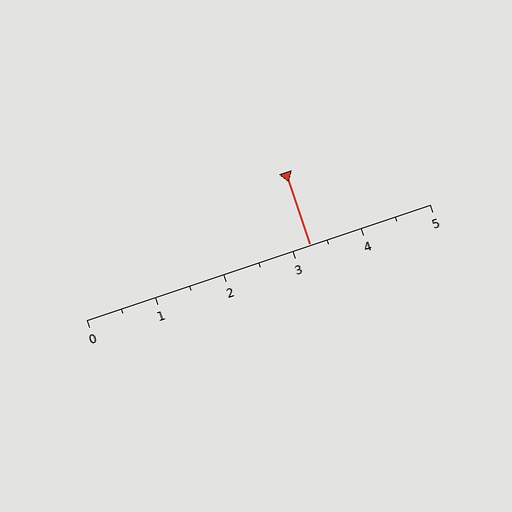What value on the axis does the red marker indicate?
The marker indicates approximately 3.2.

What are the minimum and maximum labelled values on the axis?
The axis runs from 0 to 5.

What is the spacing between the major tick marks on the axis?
The major ticks are spaced 1 apart.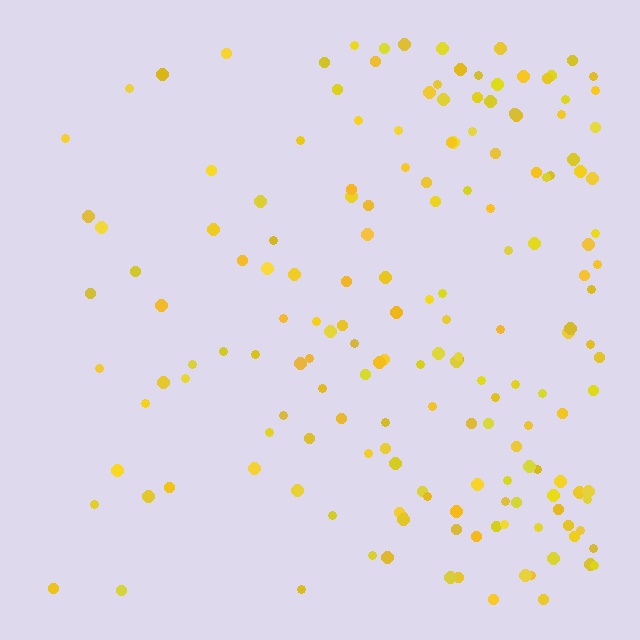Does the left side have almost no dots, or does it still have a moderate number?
Still a moderate number, just noticeably fewer than the right.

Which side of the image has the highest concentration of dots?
The right.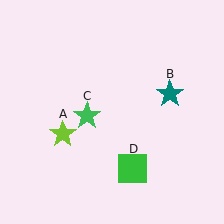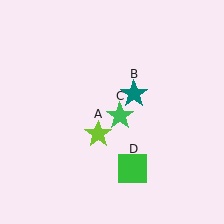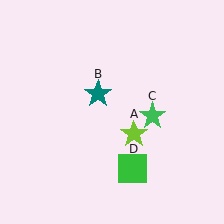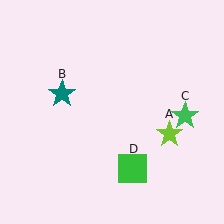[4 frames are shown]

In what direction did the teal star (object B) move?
The teal star (object B) moved left.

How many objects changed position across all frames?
3 objects changed position: lime star (object A), teal star (object B), green star (object C).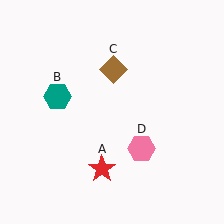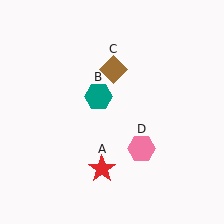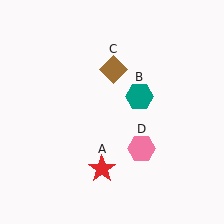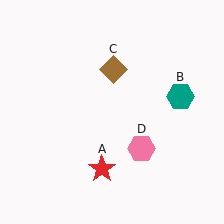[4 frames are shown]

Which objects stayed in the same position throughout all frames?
Red star (object A) and brown diamond (object C) and pink hexagon (object D) remained stationary.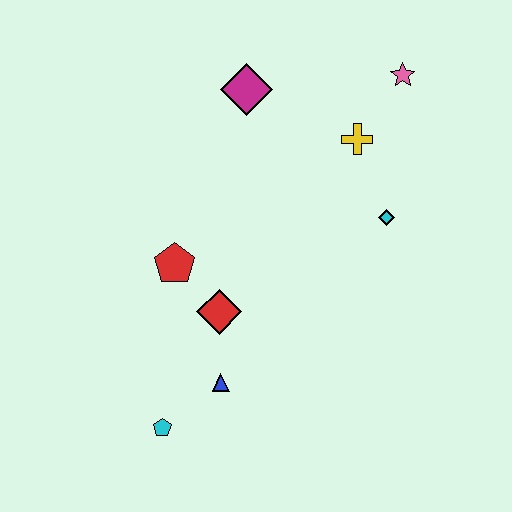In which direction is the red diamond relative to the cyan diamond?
The red diamond is to the left of the cyan diamond.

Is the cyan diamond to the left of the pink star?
Yes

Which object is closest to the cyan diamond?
The yellow cross is closest to the cyan diamond.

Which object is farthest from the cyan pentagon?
The pink star is farthest from the cyan pentagon.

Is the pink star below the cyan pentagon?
No